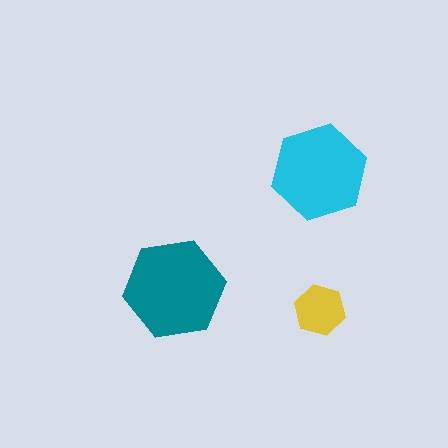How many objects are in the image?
There are 3 objects in the image.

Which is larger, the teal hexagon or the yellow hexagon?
The teal one.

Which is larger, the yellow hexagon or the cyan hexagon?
The cyan one.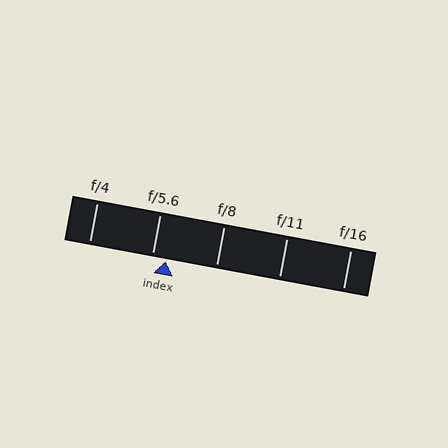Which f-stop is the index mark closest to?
The index mark is closest to f/5.6.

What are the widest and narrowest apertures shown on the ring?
The widest aperture shown is f/4 and the narrowest is f/16.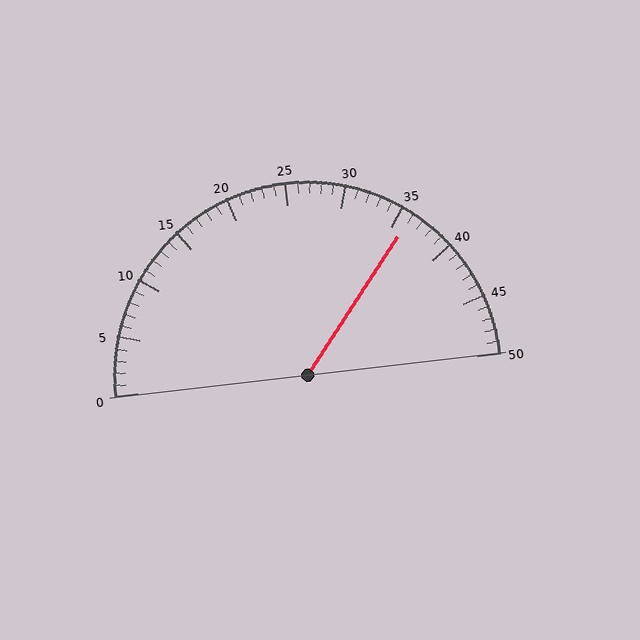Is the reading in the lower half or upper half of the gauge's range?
The reading is in the upper half of the range (0 to 50).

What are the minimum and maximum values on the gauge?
The gauge ranges from 0 to 50.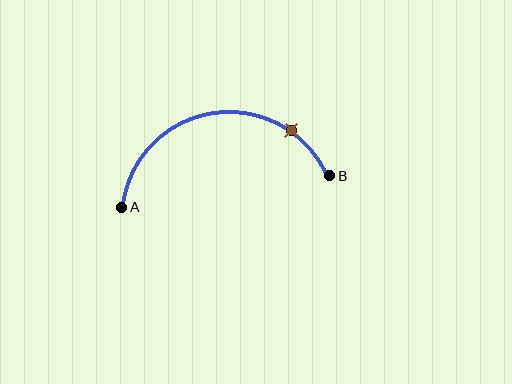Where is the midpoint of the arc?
The arc midpoint is the point on the curve farthest from the straight line joining A and B. It sits above that line.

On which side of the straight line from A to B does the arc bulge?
The arc bulges above the straight line connecting A and B.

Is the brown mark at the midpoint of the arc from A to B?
No. The brown mark lies on the arc but is closer to endpoint B. The arc midpoint would be at the point on the curve equidistant along the arc from both A and B.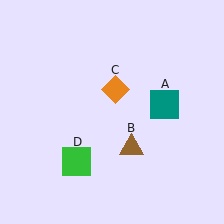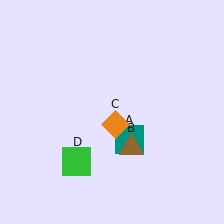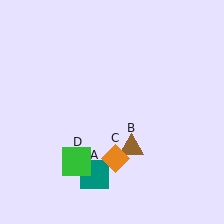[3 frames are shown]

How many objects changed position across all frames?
2 objects changed position: teal square (object A), orange diamond (object C).